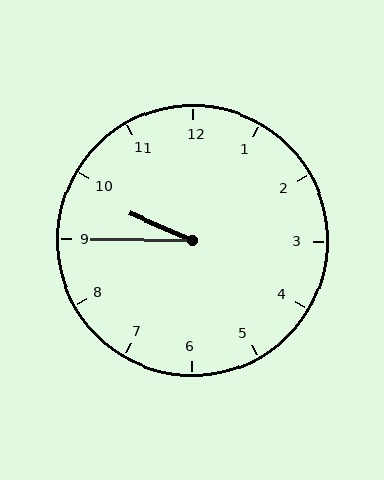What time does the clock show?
9:45.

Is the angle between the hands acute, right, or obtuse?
It is acute.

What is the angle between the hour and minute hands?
Approximately 22 degrees.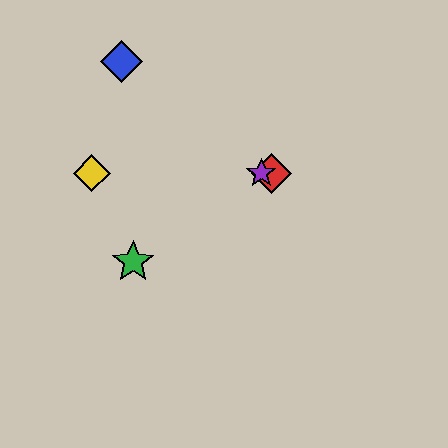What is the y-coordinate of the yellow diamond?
The yellow diamond is at y≈173.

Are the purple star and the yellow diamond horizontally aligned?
Yes, both are at y≈173.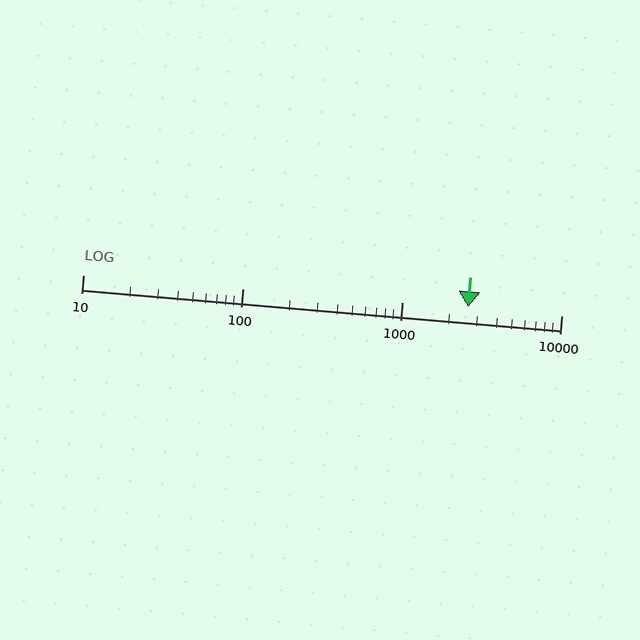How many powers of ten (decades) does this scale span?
The scale spans 3 decades, from 10 to 10000.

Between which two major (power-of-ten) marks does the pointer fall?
The pointer is between 1000 and 10000.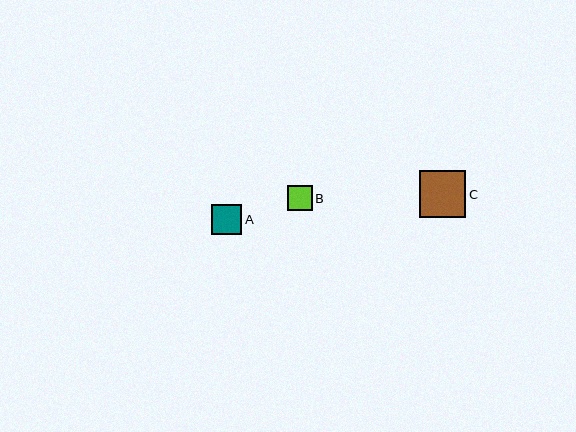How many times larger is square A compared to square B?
Square A is approximately 1.2 times the size of square B.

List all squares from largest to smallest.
From largest to smallest: C, A, B.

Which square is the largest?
Square C is the largest with a size of approximately 46 pixels.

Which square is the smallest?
Square B is the smallest with a size of approximately 25 pixels.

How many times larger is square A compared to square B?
Square A is approximately 1.2 times the size of square B.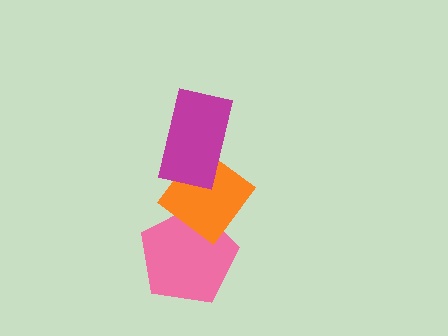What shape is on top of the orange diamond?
The magenta rectangle is on top of the orange diamond.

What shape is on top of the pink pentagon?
The orange diamond is on top of the pink pentagon.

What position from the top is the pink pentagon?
The pink pentagon is 3rd from the top.